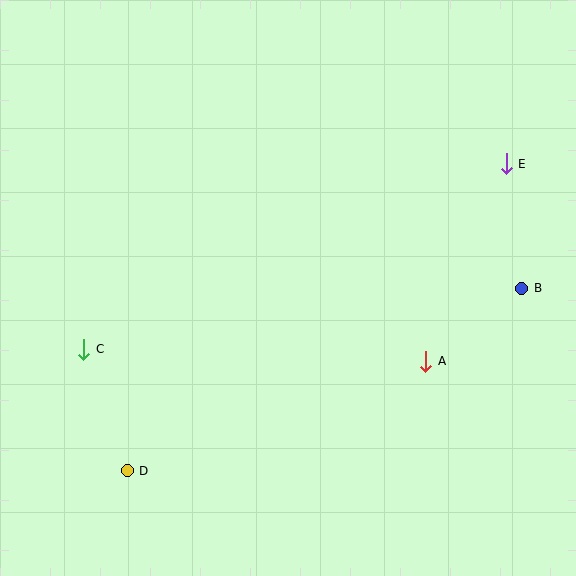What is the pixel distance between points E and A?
The distance between E and A is 213 pixels.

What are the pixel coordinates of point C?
Point C is at (84, 349).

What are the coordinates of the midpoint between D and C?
The midpoint between D and C is at (105, 410).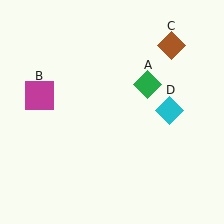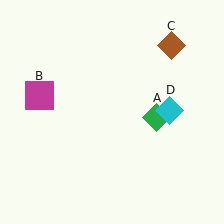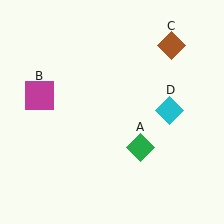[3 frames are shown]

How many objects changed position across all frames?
1 object changed position: green diamond (object A).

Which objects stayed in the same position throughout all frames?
Magenta square (object B) and brown diamond (object C) and cyan diamond (object D) remained stationary.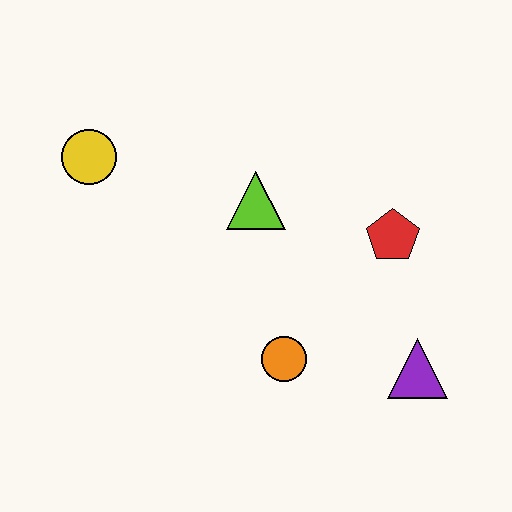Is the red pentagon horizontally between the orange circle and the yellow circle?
No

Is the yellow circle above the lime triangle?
Yes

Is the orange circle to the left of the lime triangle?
No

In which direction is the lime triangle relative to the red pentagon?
The lime triangle is to the left of the red pentagon.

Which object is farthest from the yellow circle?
The purple triangle is farthest from the yellow circle.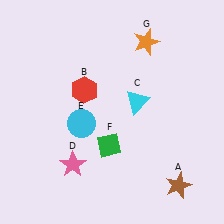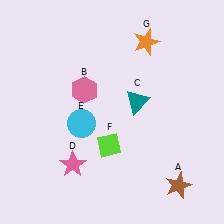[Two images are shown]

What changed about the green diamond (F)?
In Image 1, F is green. In Image 2, it changed to lime.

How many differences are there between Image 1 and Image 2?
There are 3 differences between the two images.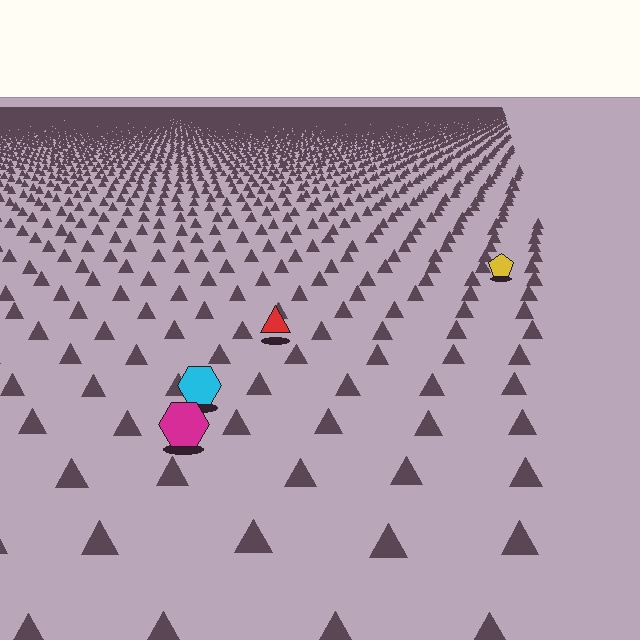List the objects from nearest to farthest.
From nearest to farthest: the magenta hexagon, the cyan hexagon, the red triangle, the yellow pentagon.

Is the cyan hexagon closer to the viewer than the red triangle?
Yes. The cyan hexagon is closer — you can tell from the texture gradient: the ground texture is coarser near it.